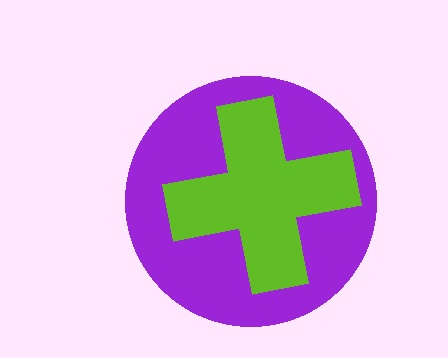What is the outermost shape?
The purple circle.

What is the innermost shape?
The lime cross.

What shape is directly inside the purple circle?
The lime cross.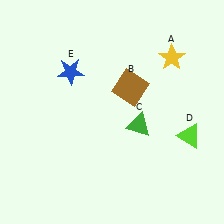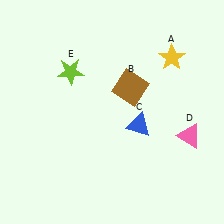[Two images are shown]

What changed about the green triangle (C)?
In Image 1, C is green. In Image 2, it changed to blue.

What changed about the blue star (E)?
In Image 1, E is blue. In Image 2, it changed to lime.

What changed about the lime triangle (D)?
In Image 1, D is lime. In Image 2, it changed to pink.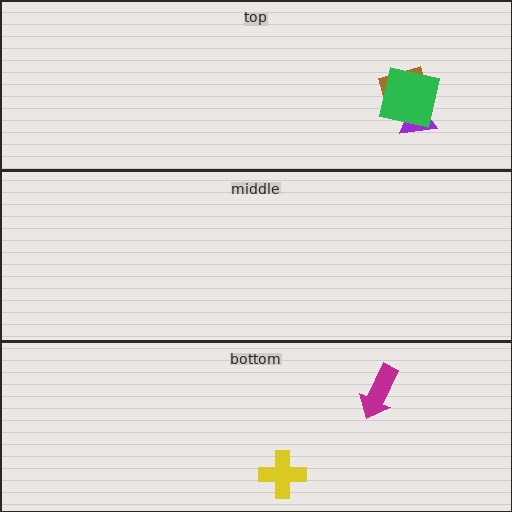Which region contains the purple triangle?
The top region.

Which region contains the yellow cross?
The bottom region.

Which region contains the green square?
The top region.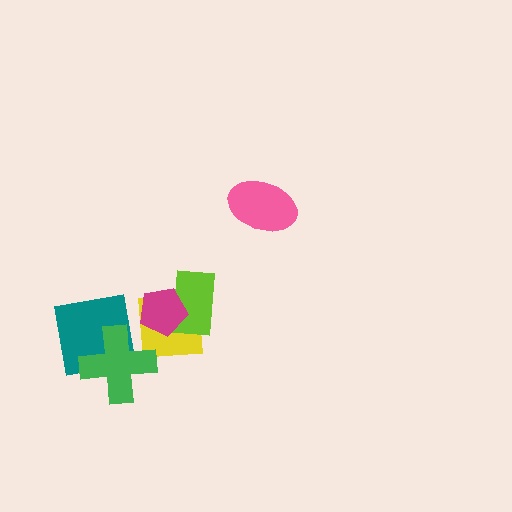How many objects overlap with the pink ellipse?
0 objects overlap with the pink ellipse.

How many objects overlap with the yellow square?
4 objects overlap with the yellow square.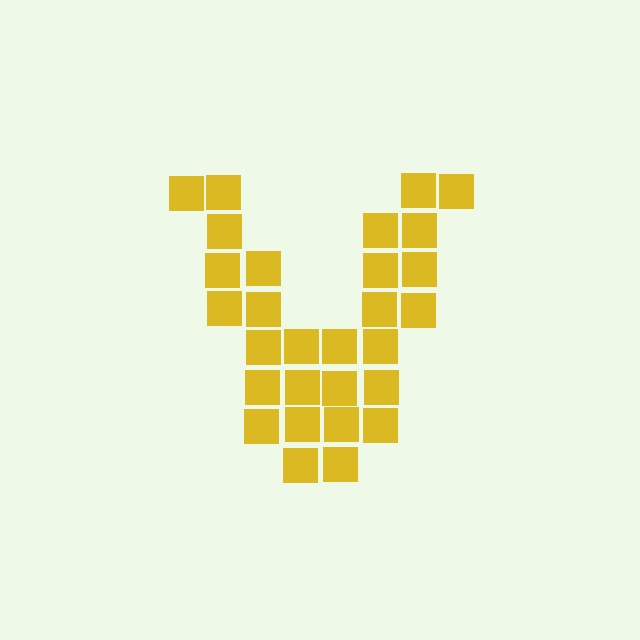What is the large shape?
The large shape is the letter V.